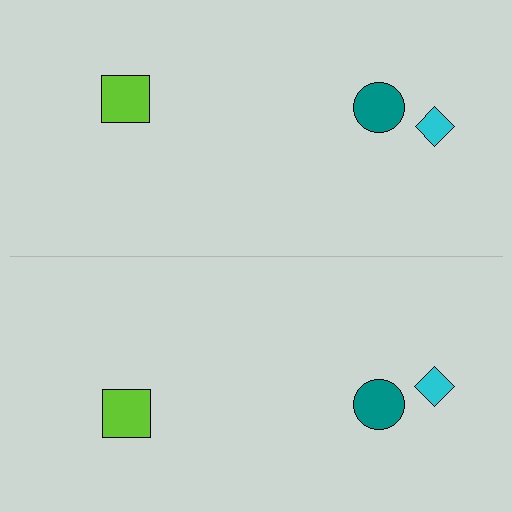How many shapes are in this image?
There are 6 shapes in this image.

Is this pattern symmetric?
Yes, this pattern has bilateral (reflection) symmetry.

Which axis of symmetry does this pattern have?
The pattern has a horizontal axis of symmetry running through the center of the image.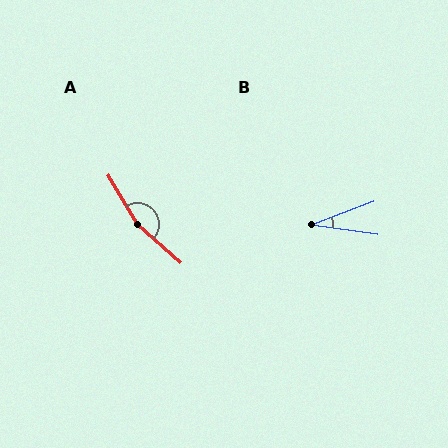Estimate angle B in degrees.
Approximately 29 degrees.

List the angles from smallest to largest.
B (29°), A (162°).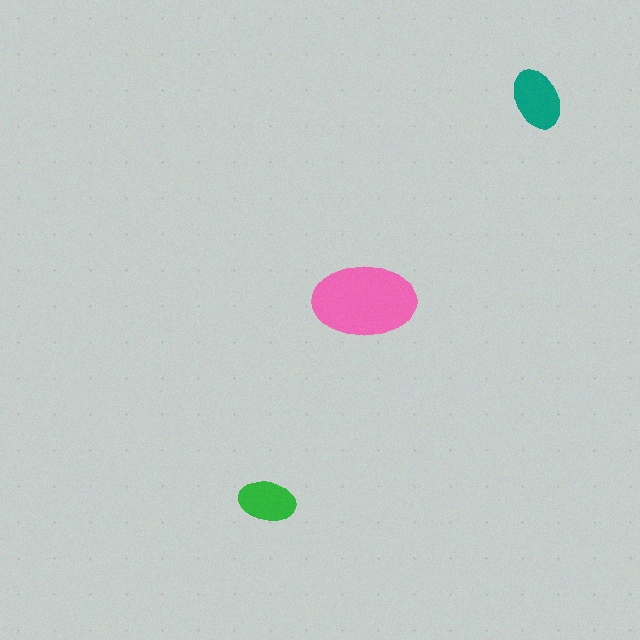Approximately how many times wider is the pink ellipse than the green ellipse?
About 2 times wider.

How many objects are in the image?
There are 3 objects in the image.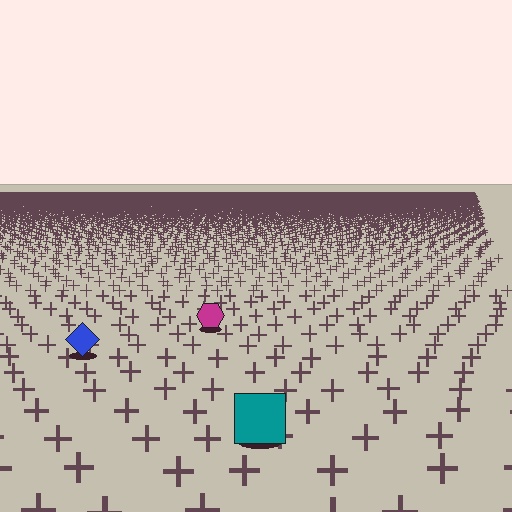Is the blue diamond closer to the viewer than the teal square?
No. The teal square is closer — you can tell from the texture gradient: the ground texture is coarser near it.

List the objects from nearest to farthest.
From nearest to farthest: the teal square, the blue diamond, the magenta hexagon.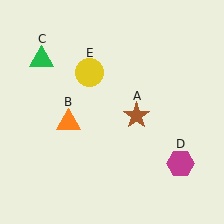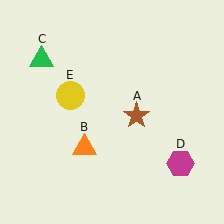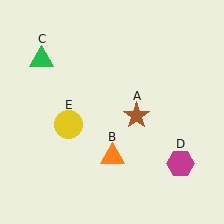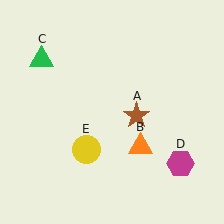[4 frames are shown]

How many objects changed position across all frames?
2 objects changed position: orange triangle (object B), yellow circle (object E).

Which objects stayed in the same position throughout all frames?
Brown star (object A) and green triangle (object C) and magenta hexagon (object D) remained stationary.